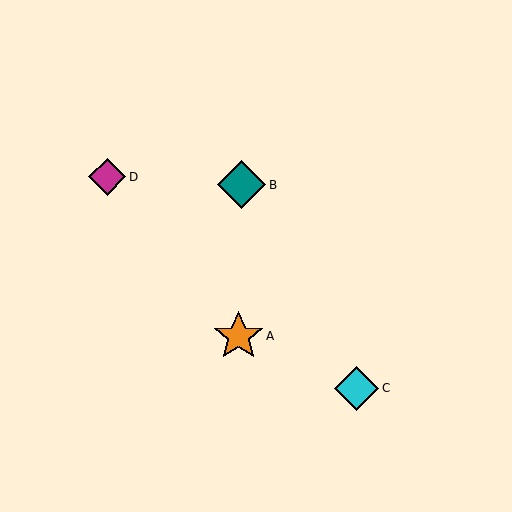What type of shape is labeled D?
Shape D is a magenta diamond.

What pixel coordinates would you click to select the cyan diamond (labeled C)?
Click at (357, 388) to select the cyan diamond C.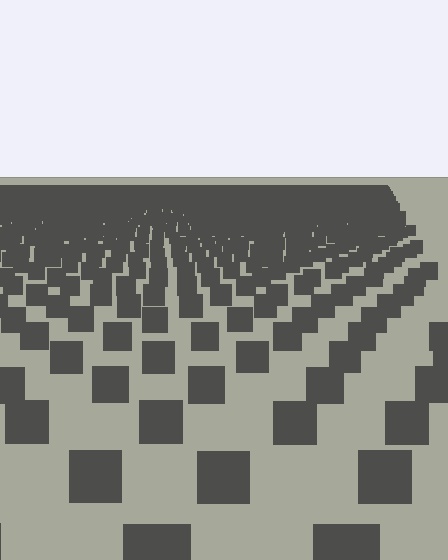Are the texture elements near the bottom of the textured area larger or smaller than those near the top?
Larger. Near the bottom, elements are closer to the viewer and appear at a bigger on-screen size.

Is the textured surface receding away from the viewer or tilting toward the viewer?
The surface is receding away from the viewer. Texture elements get smaller and denser toward the top.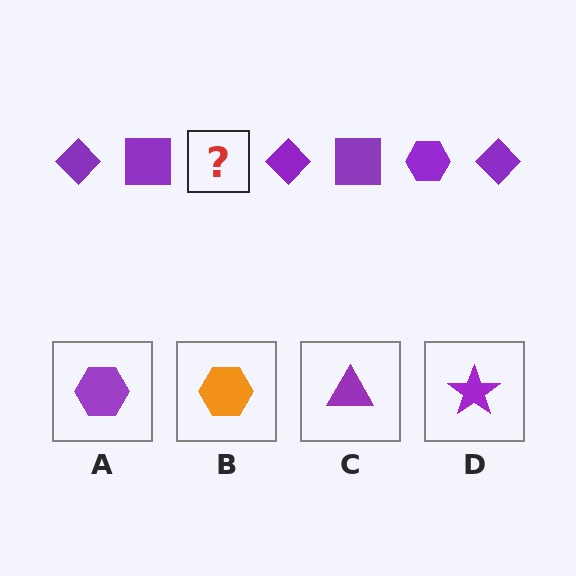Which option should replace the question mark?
Option A.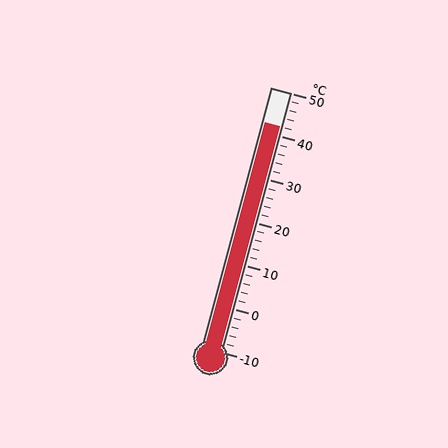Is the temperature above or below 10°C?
The temperature is above 10°C.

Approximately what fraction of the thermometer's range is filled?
The thermometer is filled to approximately 85% of its range.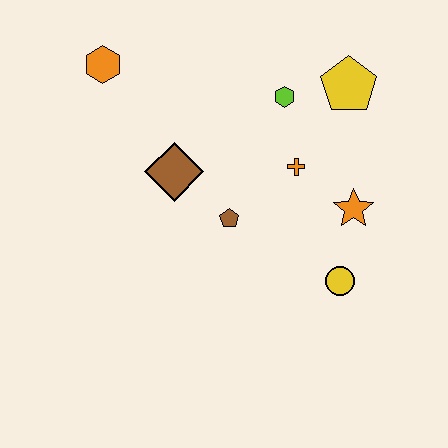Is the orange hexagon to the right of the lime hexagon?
No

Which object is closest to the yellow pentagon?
The lime hexagon is closest to the yellow pentagon.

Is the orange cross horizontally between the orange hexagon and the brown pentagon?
No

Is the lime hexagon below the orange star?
No